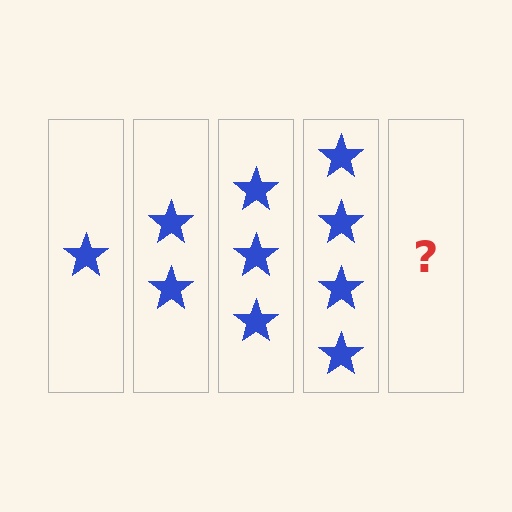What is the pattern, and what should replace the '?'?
The pattern is that each step adds one more star. The '?' should be 5 stars.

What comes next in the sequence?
The next element should be 5 stars.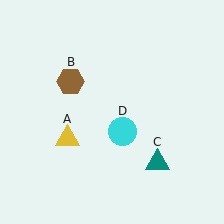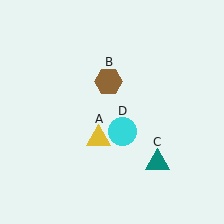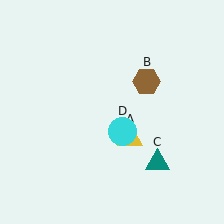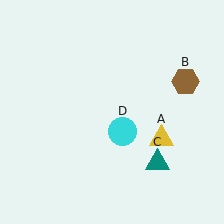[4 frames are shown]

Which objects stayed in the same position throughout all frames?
Teal triangle (object C) and cyan circle (object D) remained stationary.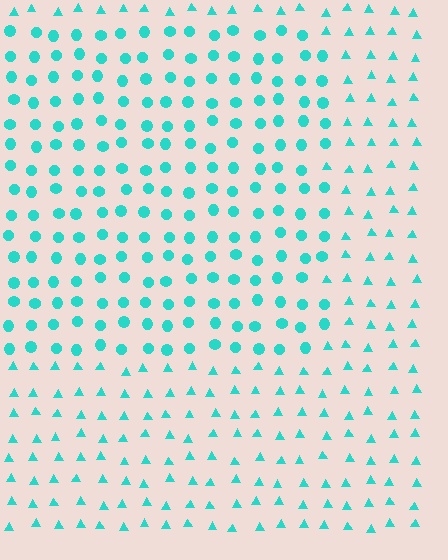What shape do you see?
I see a rectangle.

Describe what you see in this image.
The image is filled with small cyan elements arranged in a uniform grid. A rectangle-shaped region contains circles, while the surrounding area contains triangles. The boundary is defined purely by the change in element shape.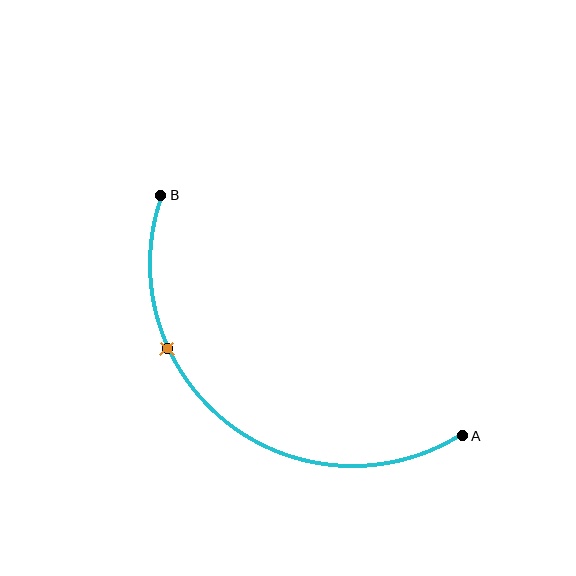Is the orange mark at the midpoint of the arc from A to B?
No. The orange mark lies on the arc but is closer to endpoint B. The arc midpoint would be at the point on the curve equidistant along the arc from both A and B.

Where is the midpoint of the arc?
The arc midpoint is the point on the curve farthest from the straight line joining A and B. It sits below and to the left of that line.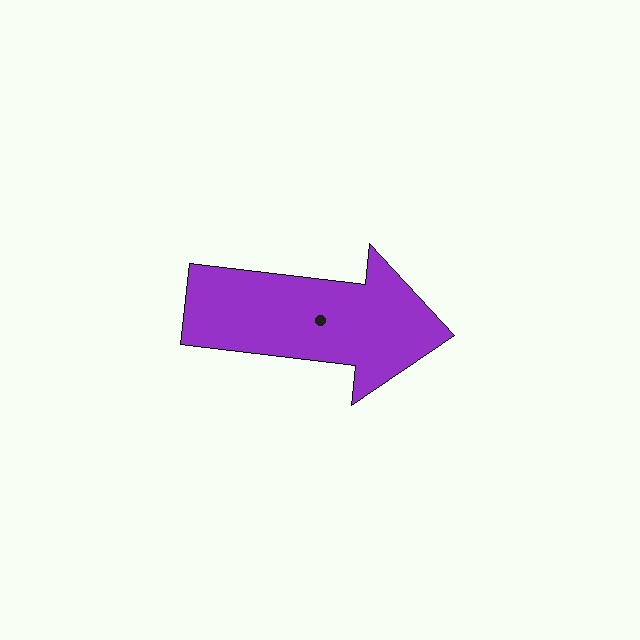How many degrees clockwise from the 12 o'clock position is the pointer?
Approximately 97 degrees.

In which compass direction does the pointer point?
East.